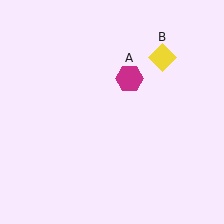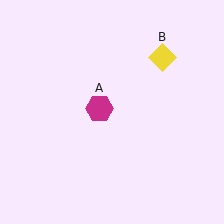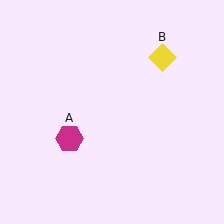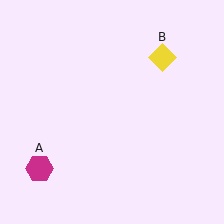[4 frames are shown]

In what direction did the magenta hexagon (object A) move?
The magenta hexagon (object A) moved down and to the left.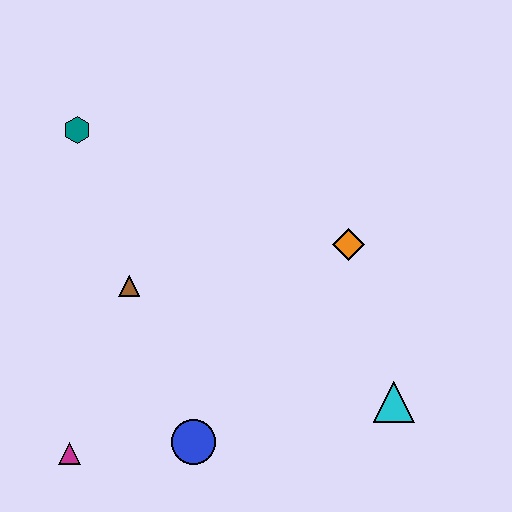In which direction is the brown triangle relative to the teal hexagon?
The brown triangle is below the teal hexagon.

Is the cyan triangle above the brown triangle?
No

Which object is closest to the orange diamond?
The cyan triangle is closest to the orange diamond.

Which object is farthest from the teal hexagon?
The cyan triangle is farthest from the teal hexagon.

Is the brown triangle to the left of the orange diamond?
Yes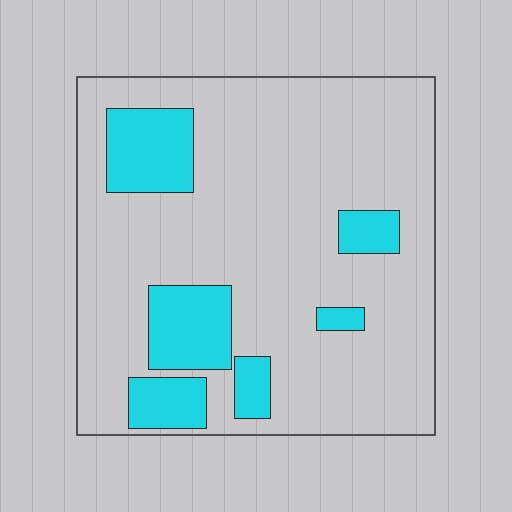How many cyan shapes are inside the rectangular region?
6.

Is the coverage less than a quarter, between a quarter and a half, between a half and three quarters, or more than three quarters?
Less than a quarter.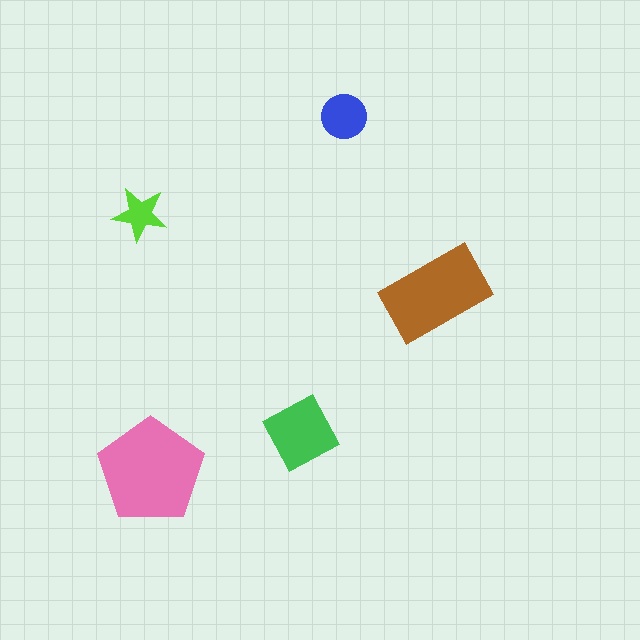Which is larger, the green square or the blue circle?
The green square.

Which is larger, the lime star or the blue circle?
The blue circle.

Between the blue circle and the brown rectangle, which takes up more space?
The brown rectangle.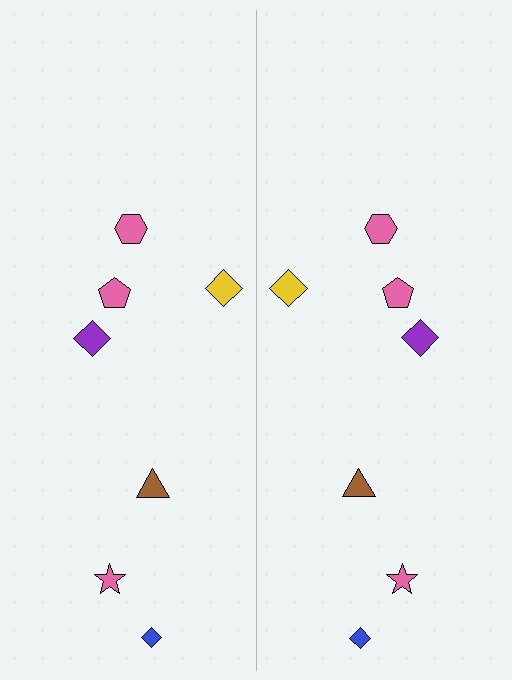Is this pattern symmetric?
Yes, this pattern has bilateral (reflection) symmetry.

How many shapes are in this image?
There are 14 shapes in this image.